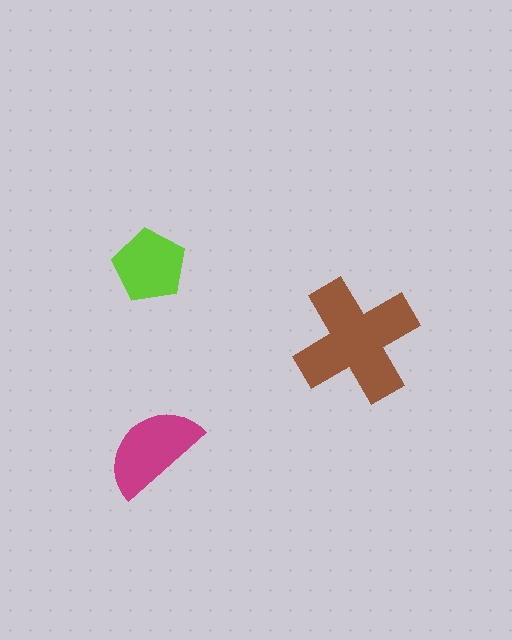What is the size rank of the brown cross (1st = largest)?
1st.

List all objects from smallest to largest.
The lime pentagon, the magenta semicircle, the brown cross.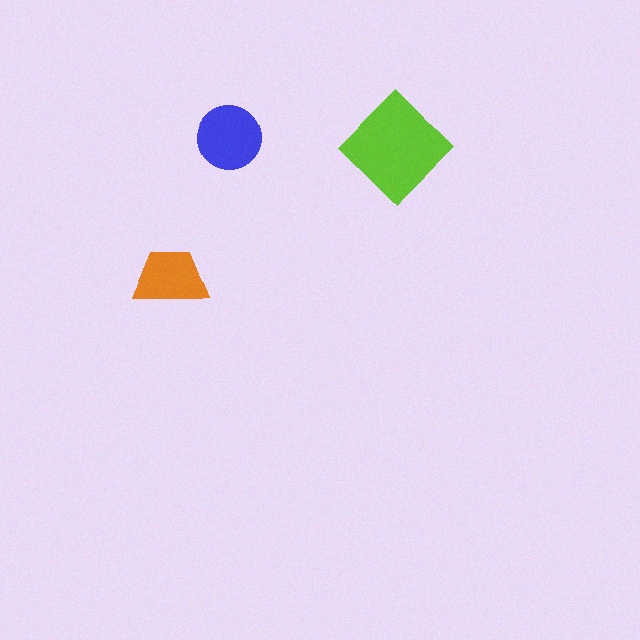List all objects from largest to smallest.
The lime diamond, the blue circle, the orange trapezoid.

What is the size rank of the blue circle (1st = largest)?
2nd.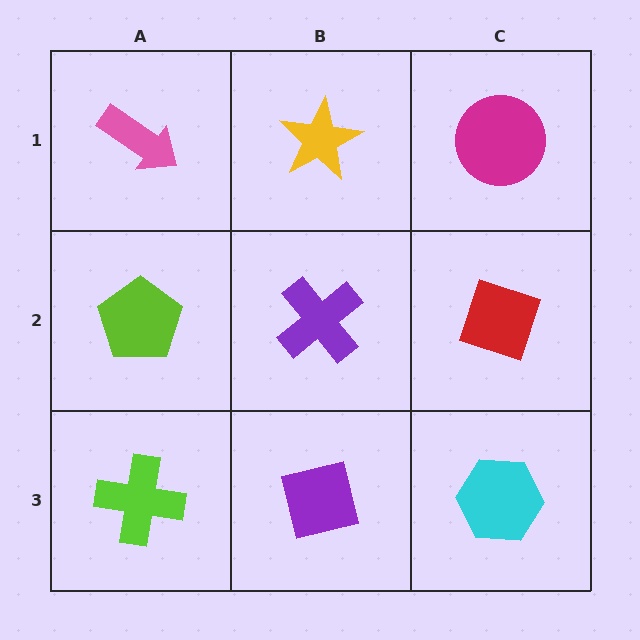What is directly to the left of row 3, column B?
A lime cross.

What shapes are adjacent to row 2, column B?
A yellow star (row 1, column B), a purple square (row 3, column B), a lime pentagon (row 2, column A), a red diamond (row 2, column C).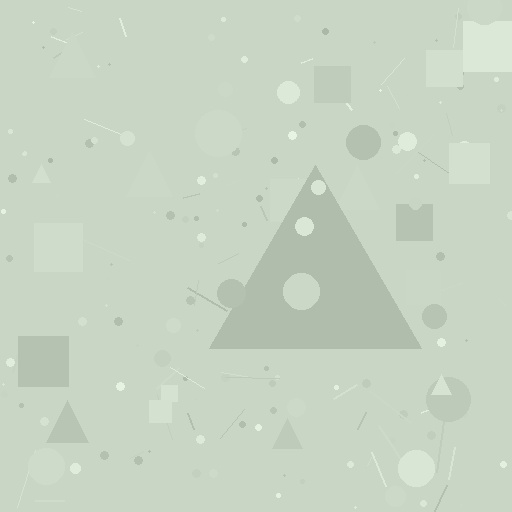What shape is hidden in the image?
A triangle is hidden in the image.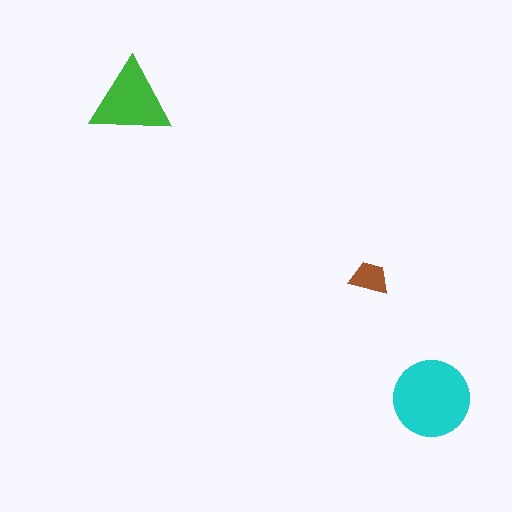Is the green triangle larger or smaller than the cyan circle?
Smaller.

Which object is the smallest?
The brown trapezoid.